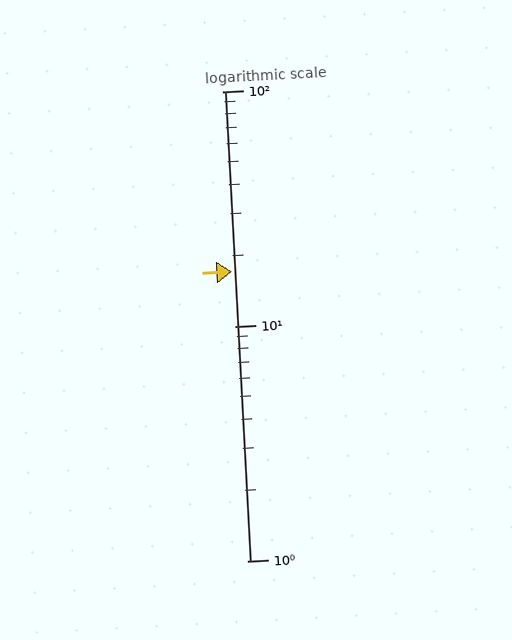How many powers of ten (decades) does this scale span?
The scale spans 2 decades, from 1 to 100.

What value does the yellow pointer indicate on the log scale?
The pointer indicates approximately 17.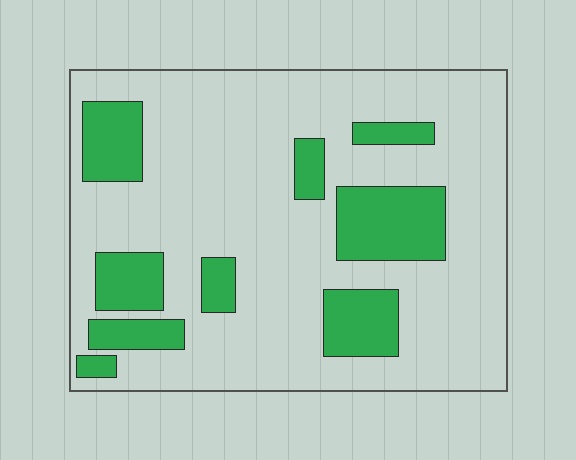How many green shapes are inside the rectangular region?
9.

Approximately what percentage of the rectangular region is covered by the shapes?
Approximately 25%.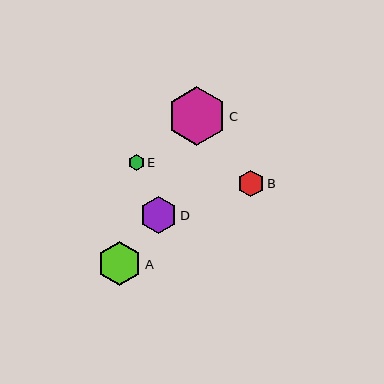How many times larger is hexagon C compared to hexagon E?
Hexagon C is approximately 3.7 times the size of hexagon E.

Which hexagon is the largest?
Hexagon C is the largest with a size of approximately 59 pixels.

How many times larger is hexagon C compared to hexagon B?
Hexagon C is approximately 2.2 times the size of hexagon B.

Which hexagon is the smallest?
Hexagon E is the smallest with a size of approximately 16 pixels.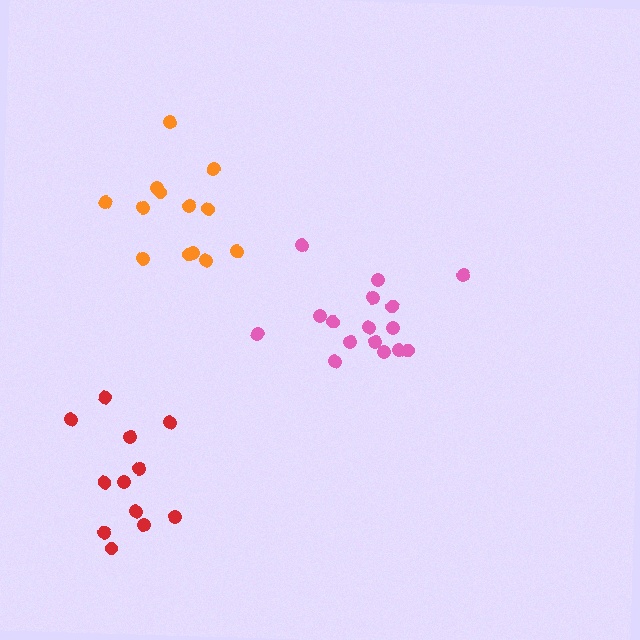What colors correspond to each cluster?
The clusters are colored: pink, red, orange.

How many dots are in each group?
Group 1: 16 dots, Group 2: 12 dots, Group 3: 13 dots (41 total).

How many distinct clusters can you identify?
There are 3 distinct clusters.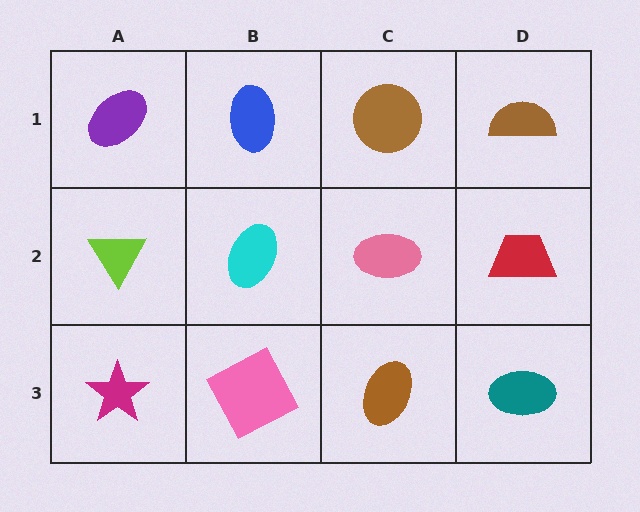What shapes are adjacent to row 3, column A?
A lime triangle (row 2, column A), a pink square (row 3, column B).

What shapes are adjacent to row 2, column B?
A blue ellipse (row 1, column B), a pink square (row 3, column B), a lime triangle (row 2, column A), a pink ellipse (row 2, column C).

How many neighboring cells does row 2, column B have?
4.